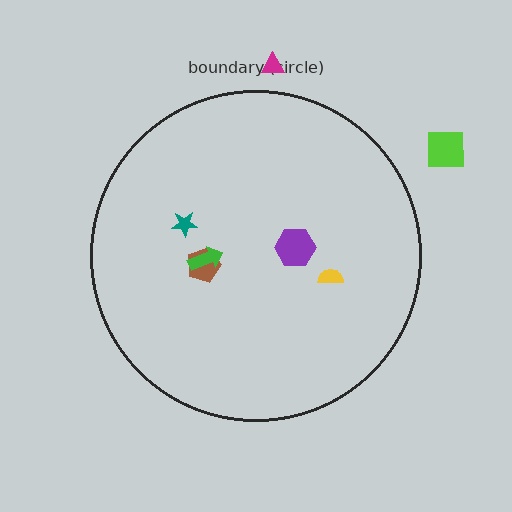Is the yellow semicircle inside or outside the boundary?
Inside.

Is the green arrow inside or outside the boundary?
Inside.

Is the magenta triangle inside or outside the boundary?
Outside.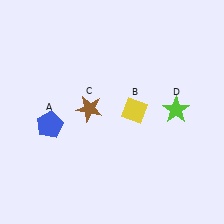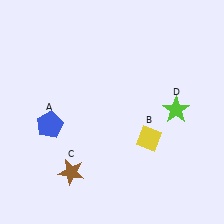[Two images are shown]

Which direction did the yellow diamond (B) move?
The yellow diamond (B) moved down.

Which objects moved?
The objects that moved are: the yellow diamond (B), the brown star (C).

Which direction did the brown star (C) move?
The brown star (C) moved down.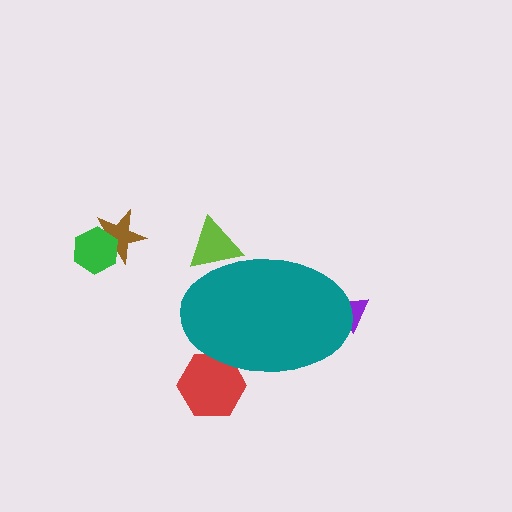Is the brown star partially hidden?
No, the brown star is fully visible.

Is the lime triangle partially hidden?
Yes, the lime triangle is partially hidden behind the teal ellipse.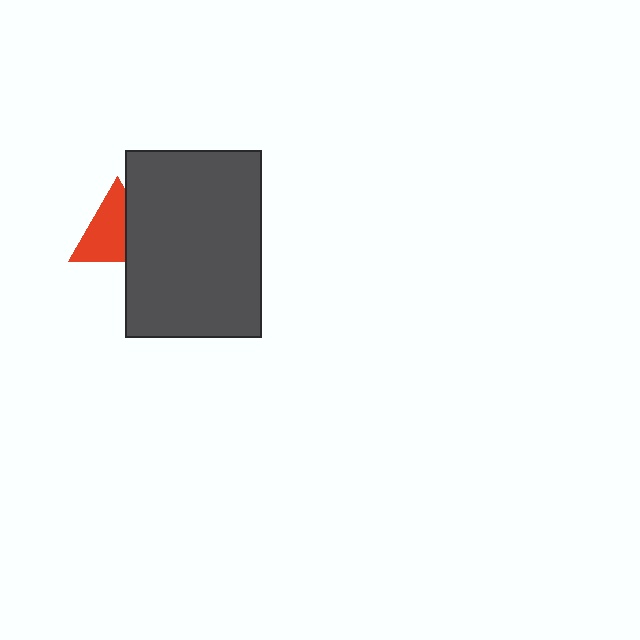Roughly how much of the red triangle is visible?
About half of it is visible (roughly 65%).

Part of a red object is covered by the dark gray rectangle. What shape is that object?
It is a triangle.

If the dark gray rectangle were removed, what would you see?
You would see the complete red triangle.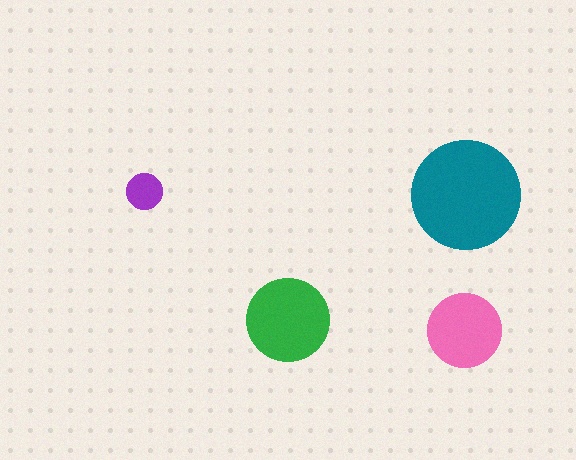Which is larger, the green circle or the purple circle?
The green one.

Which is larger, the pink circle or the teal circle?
The teal one.